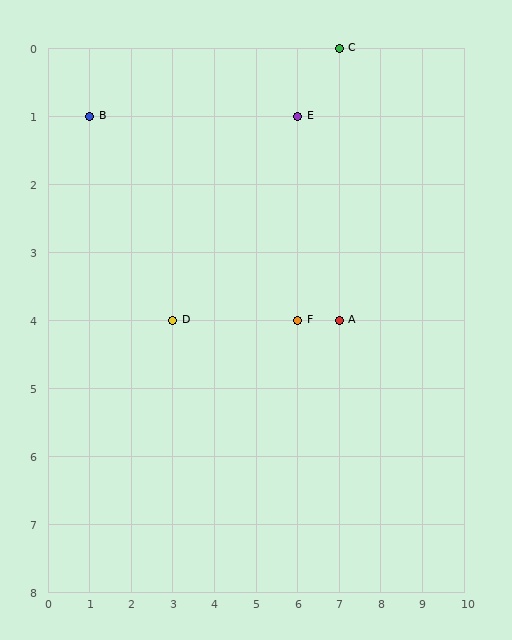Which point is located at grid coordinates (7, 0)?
Point C is at (7, 0).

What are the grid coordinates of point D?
Point D is at grid coordinates (3, 4).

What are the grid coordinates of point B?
Point B is at grid coordinates (1, 1).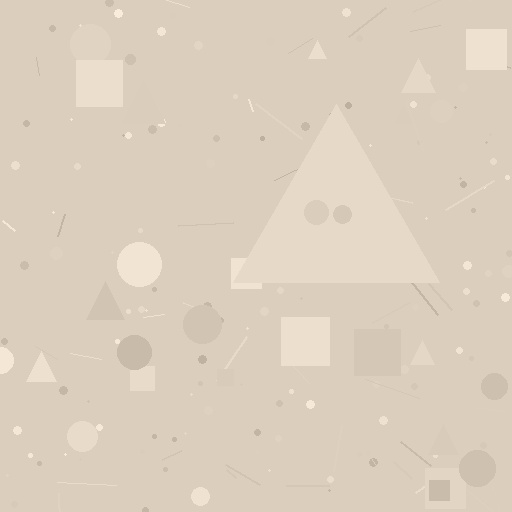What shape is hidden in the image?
A triangle is hidden in the image.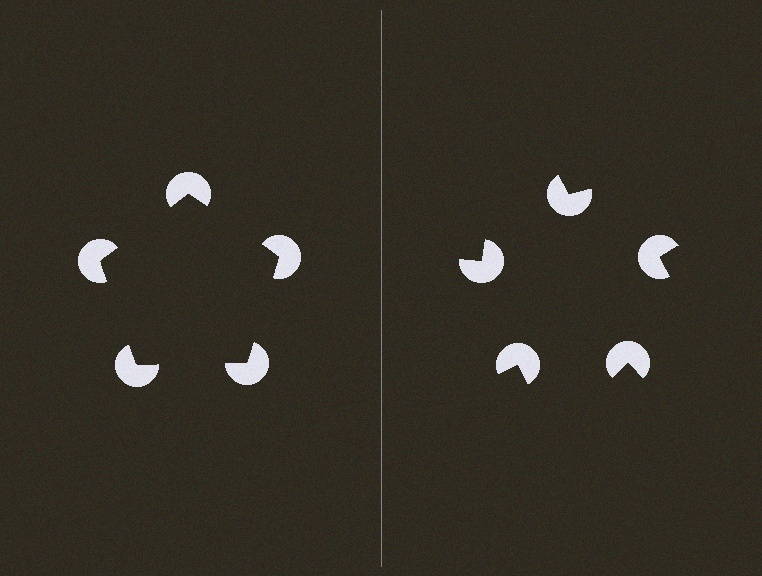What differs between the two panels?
The pac-man discs are positioned identically on both sides; only the wedge orientations differ. On the left they align to a pentagon; on the right they are misaligned.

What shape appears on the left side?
An illusory pentagon.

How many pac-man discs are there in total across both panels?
10 — 5 on each side.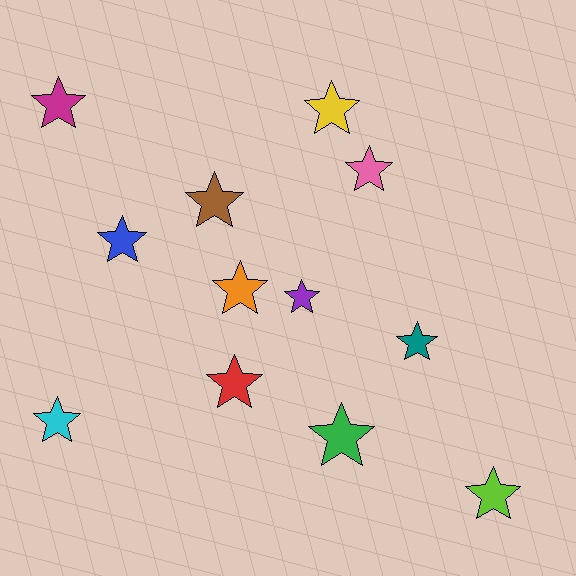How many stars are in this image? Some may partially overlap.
There are 12 stars.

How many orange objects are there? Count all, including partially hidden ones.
There is 1 orange object.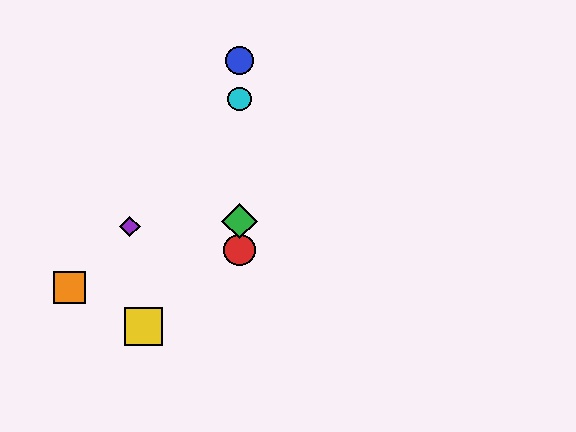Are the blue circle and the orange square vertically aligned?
No, the blue circle is at x≈240 and the orange square is at x≈69.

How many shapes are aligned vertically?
4 shapes (the red circle, the blue circle, the green diamond, the cyan circle) are aligned vertically.